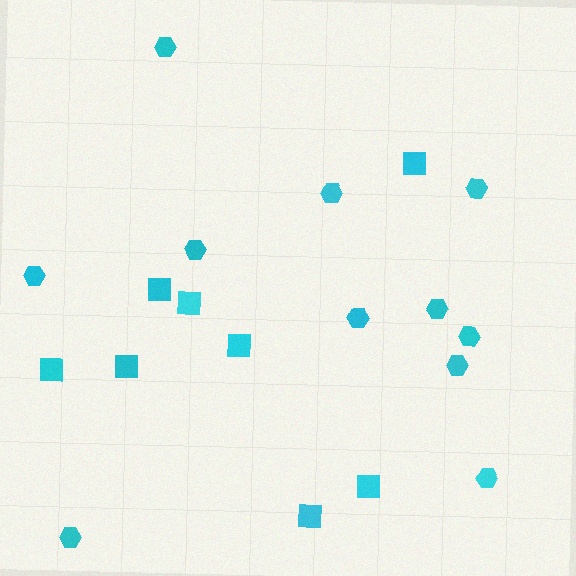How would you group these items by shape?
There are 2 groups: one group of hexagons (11) and one group of squares (8).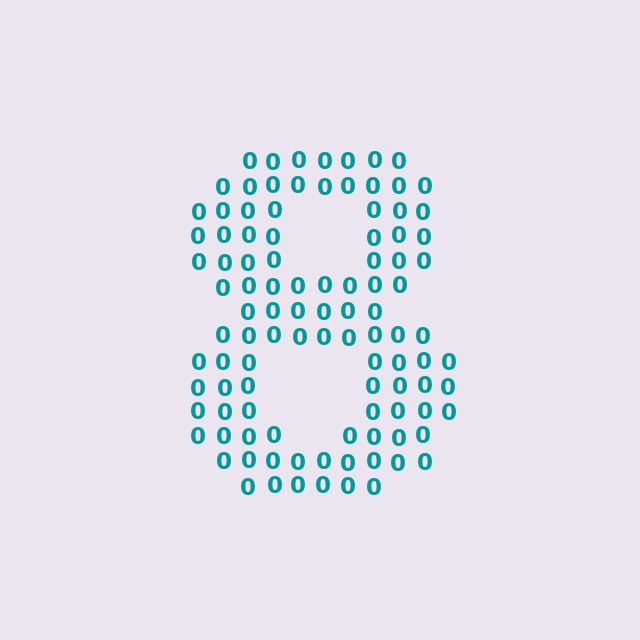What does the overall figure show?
The overall figure shows the digit 8.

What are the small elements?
The small elements are digit 0's.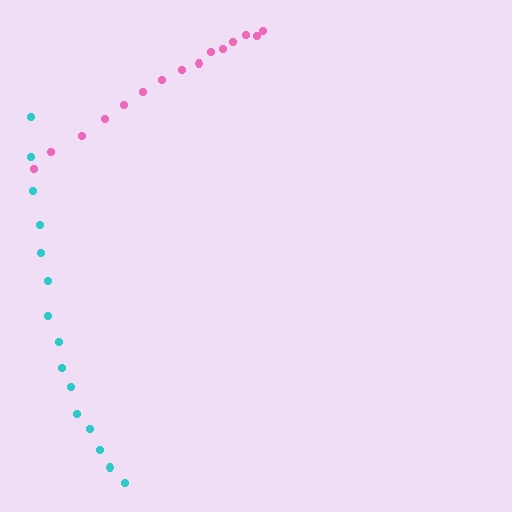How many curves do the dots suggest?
There are 2 distinct paths.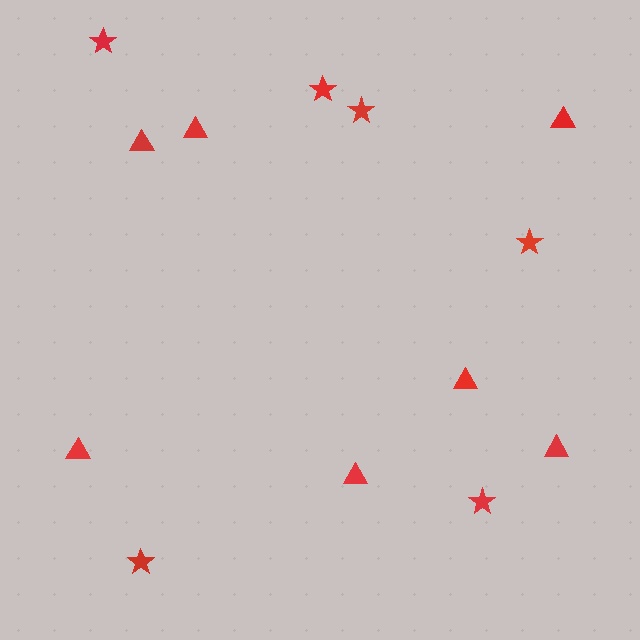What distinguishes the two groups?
There are 2 groups: one group of stars (6) and one group of triangles (7).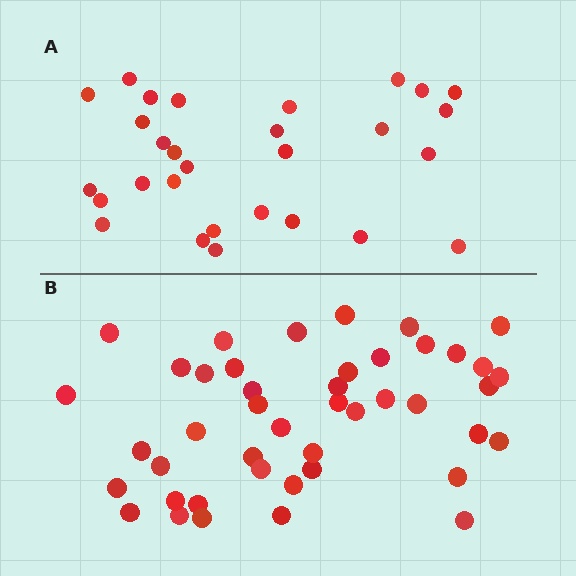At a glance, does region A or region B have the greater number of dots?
Region B (the bottom region) has more dots.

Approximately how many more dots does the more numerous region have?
Region B has approximately 15 more dots than region A.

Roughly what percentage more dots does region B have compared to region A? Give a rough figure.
About 50% more.